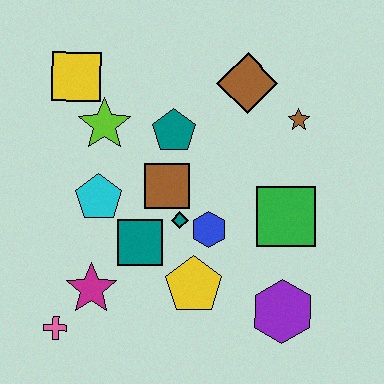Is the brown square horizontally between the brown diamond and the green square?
No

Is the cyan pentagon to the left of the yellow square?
No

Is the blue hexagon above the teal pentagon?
No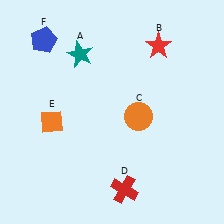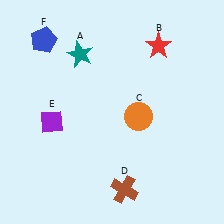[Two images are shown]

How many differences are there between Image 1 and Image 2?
There are 2 differences between the two images.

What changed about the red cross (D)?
In Image 1, D is red. In Image 2, it changed to brown.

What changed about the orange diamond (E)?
In Image 1, E is orange. In Image 2, it changed to purple.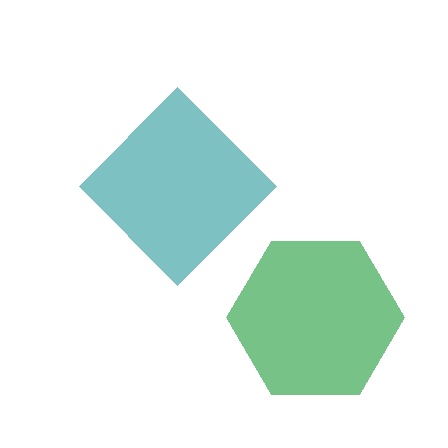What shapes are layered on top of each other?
The layered shapes are: a green hexagon, a teal diamond.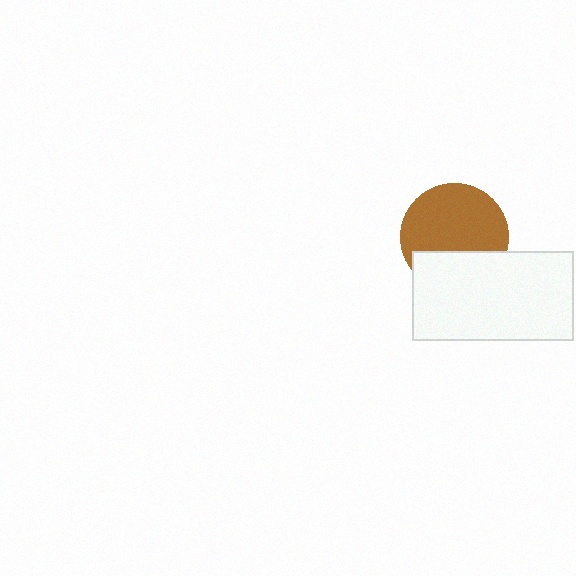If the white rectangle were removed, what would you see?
You would see the complete brown circle.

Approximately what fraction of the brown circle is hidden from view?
Roughly 32% of the brown circle is hidden behind the white rectangle.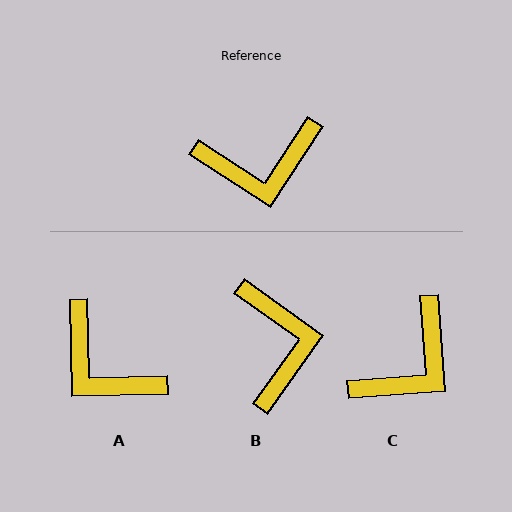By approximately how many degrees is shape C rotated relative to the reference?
Approximately 37 degrees counter-clockwise.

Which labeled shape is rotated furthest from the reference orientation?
B, about 87 degrees away.